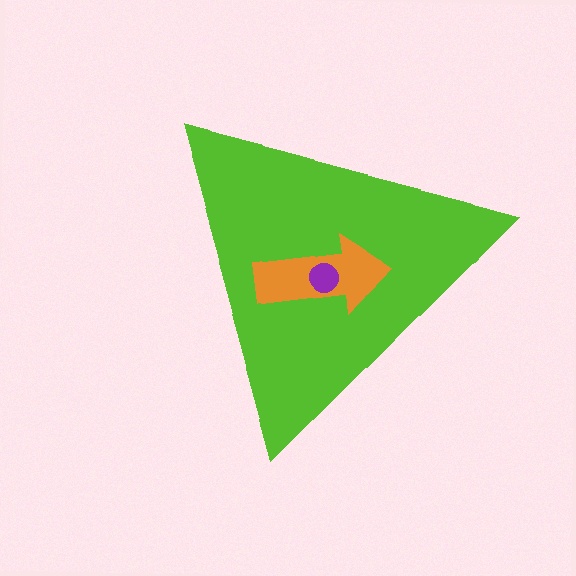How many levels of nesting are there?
3.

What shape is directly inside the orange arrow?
The purple circle.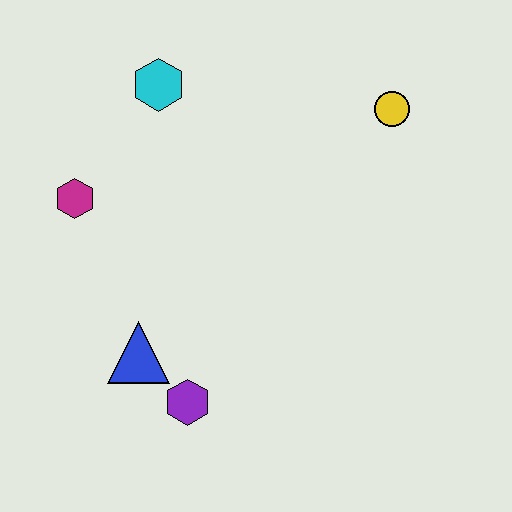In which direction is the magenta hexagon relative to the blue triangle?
The magenta hexagon is above the blue triangle.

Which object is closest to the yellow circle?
The cyan hexagon is closest to the yellow circle.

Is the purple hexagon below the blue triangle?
Yes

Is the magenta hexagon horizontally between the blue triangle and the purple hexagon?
No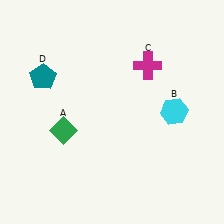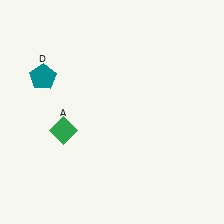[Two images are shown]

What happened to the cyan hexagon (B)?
The cyan hexagon (B) was removed in Image 2. It was in the top-right area of Image 1.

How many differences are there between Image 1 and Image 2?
There are 2 differences between the two images.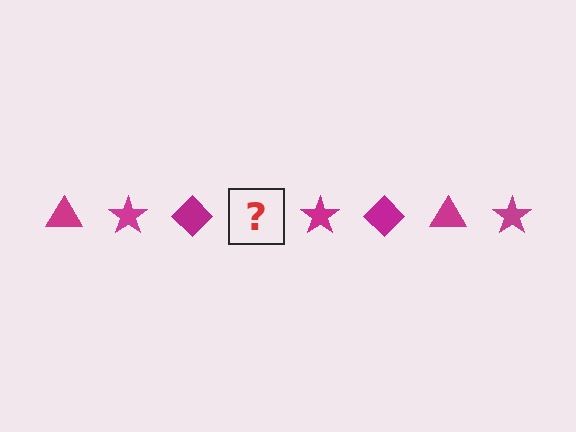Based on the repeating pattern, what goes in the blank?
The blank should be a magenta triangle.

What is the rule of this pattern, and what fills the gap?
The rule is that the pattern cycles through triangle, star, diamond shapes in magenta. The gap should be filled with a magenta triangle.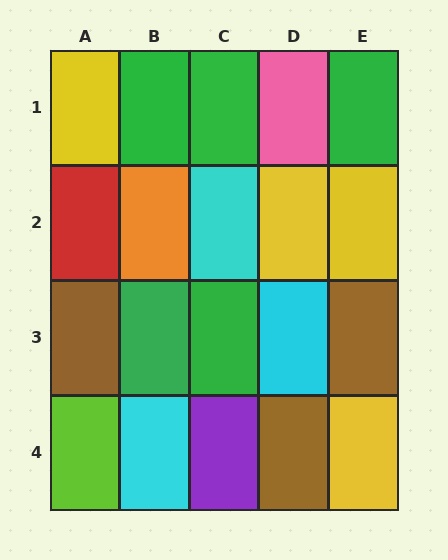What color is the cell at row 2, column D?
Yellow.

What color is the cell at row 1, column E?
Green.